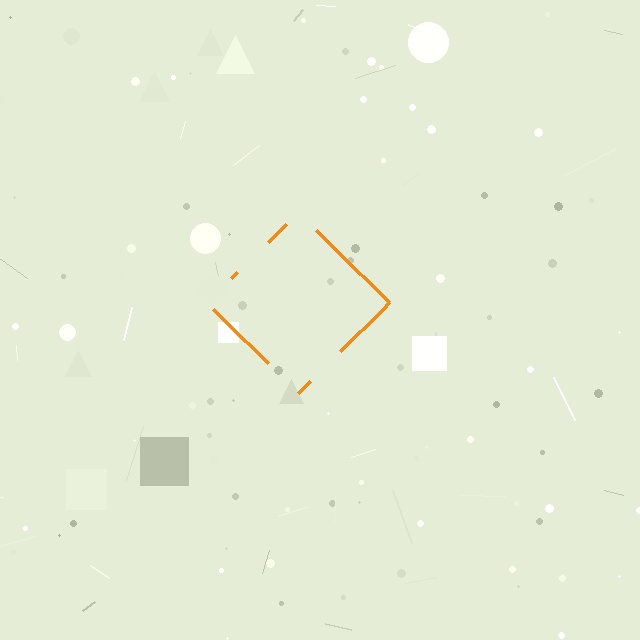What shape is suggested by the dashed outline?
The dashed outline suggests a diamond.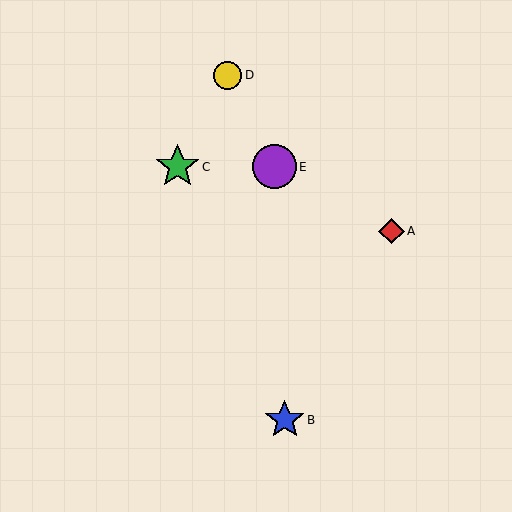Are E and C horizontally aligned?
Yes, both are at y≈167.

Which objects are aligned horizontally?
Objects C, E are aligned horizontally.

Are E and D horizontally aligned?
No, E is at y≈167 and D is at y≈75.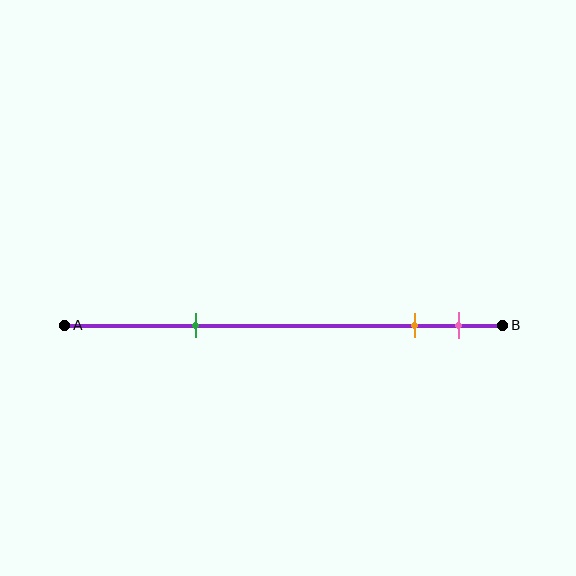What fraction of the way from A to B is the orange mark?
The orange mark is approximately 80% (0.8) of the way from A to B.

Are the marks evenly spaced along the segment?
No, the marks are not evenly spaced.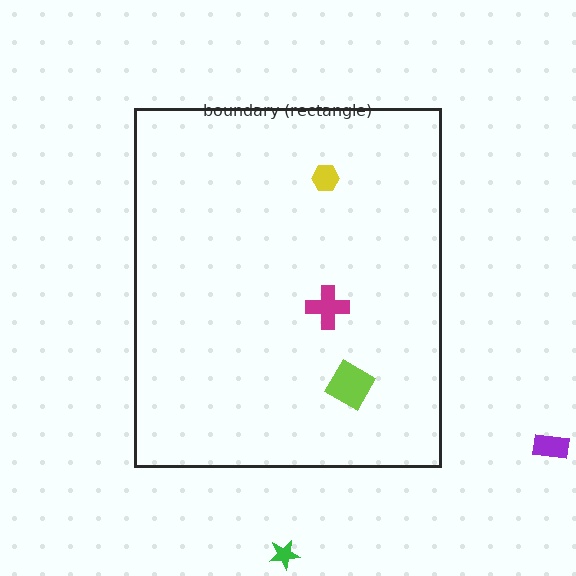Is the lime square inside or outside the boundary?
Inside.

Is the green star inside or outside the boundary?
Outside.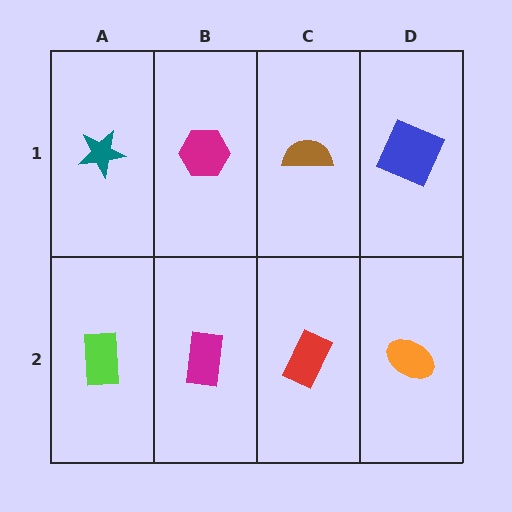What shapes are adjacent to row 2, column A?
A teal star (row 1, column A), a magenta rectangle (row 2, column B).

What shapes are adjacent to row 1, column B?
A magenta rectangle (row 2, column B), a teal star (row 1, column A), a brown semicircle (row 1, column C).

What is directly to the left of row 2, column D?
A red rectangle.